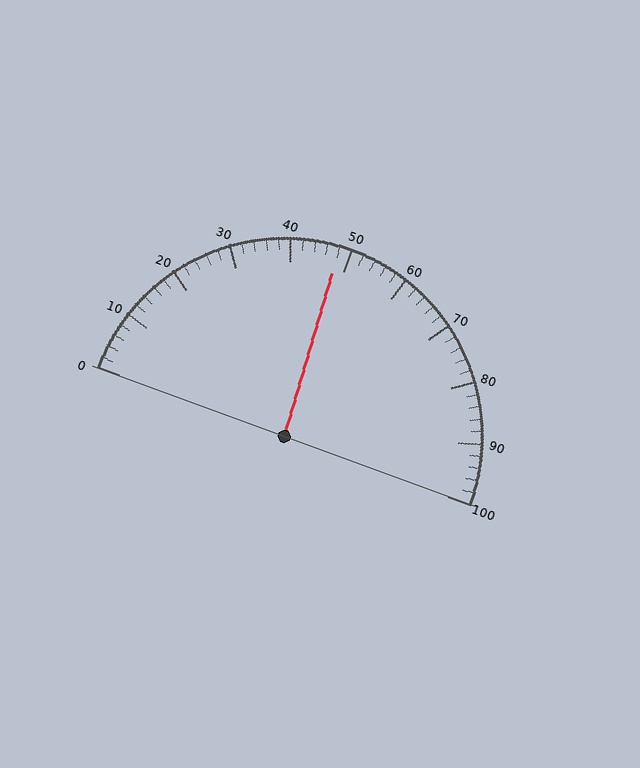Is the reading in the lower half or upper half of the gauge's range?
The reading is in the lower half of the range (0 to 100).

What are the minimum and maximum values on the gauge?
The gauge ranges from 0 to 100.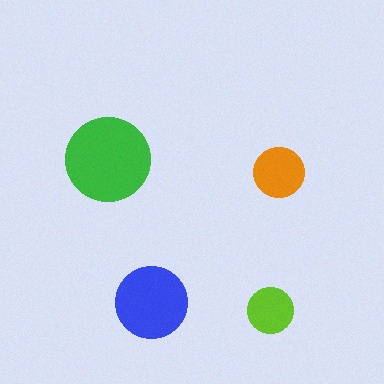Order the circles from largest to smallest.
the green one, the blue one, the orange one, the lime one.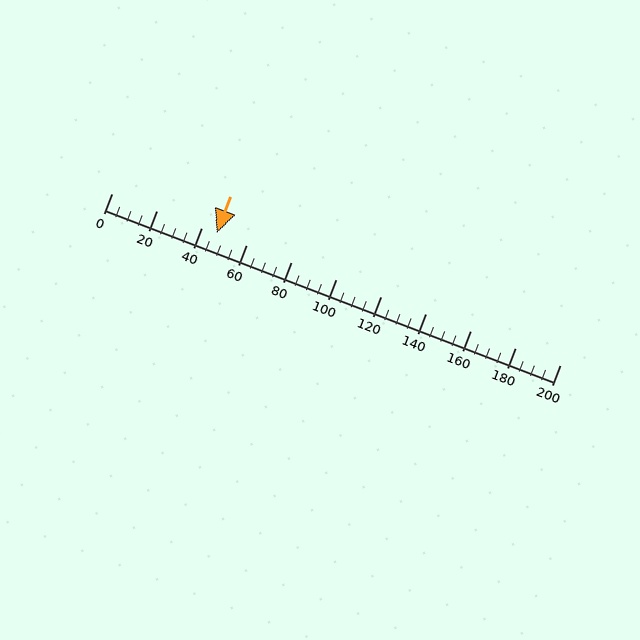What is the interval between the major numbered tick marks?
The major tick marks are spaced 20 units apart.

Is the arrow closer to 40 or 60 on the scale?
The arrow is closer to 40.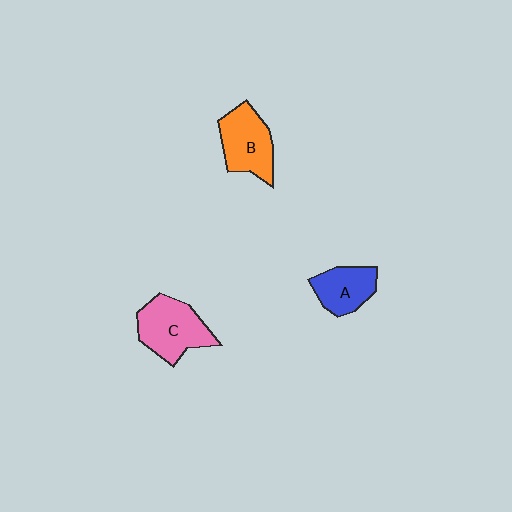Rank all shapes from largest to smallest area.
From largest to smallest: C (pink), B (orange), A (blue).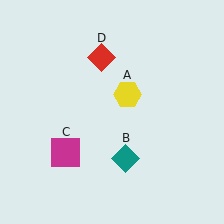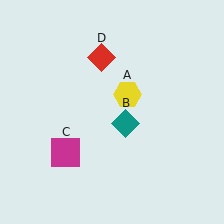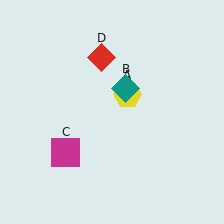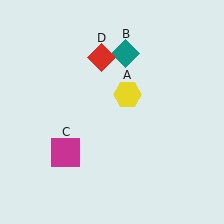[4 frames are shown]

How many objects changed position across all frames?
1 object changed position: teal diamond (object B).